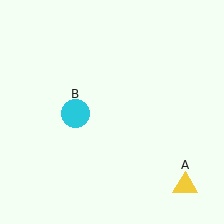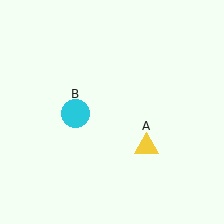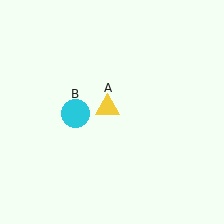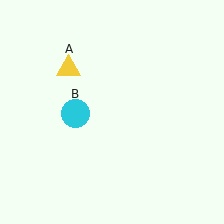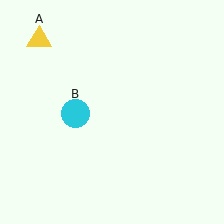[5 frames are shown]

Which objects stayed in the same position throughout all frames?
Cyan circle (object B) remained stationary.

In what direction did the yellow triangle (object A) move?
The yellow triangle (object A) moved up and to the left.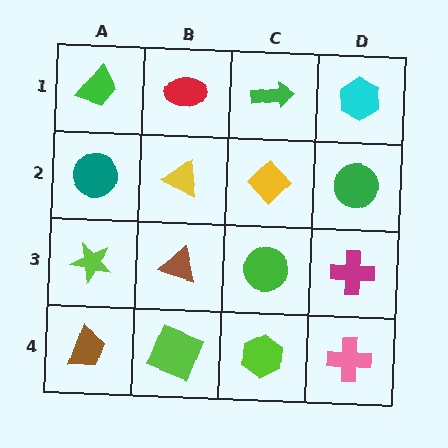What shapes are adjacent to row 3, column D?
A green circle (row 2, column D), a pink cross (row 4, column D), a green circle (row 3, column C).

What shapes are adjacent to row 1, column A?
A teal circle (row 2, column A), a red ellipse (row 1, column B).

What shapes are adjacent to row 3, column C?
A yellow diamond (row 2, column C), a lime hexagon (row 4, column C), a brown triangle (row 3, column B), a magenta cross (row 3, column D).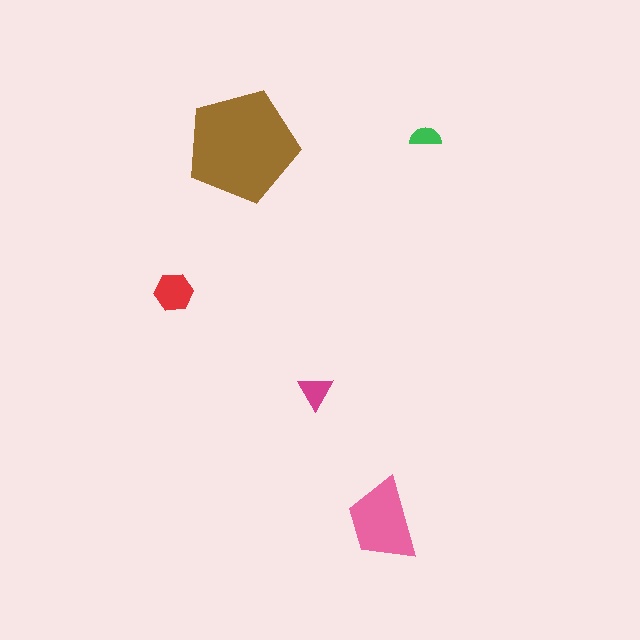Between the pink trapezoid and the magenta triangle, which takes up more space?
The pink trapezoid.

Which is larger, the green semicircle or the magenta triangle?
The magenta triangle.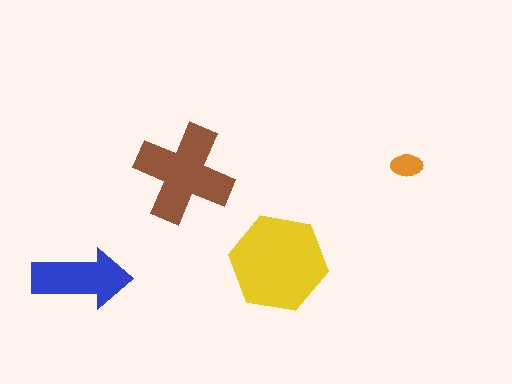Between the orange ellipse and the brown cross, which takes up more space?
The brown cross.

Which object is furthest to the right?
The orange ellipse is rightmost.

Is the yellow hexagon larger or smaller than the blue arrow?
Larger.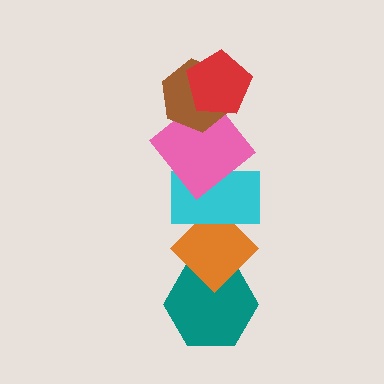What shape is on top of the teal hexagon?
The orange diamond is on top of the teal hexagon.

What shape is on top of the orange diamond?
The cyan rectangle is on top of the orange diamond.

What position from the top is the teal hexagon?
The teal hexagon is 6th from the top.